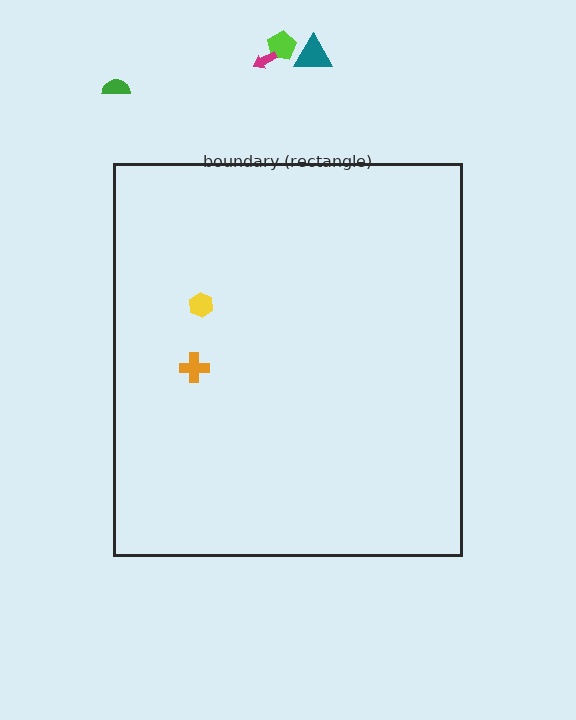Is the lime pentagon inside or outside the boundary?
Outside.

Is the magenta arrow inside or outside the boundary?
Outside.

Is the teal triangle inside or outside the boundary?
Outside.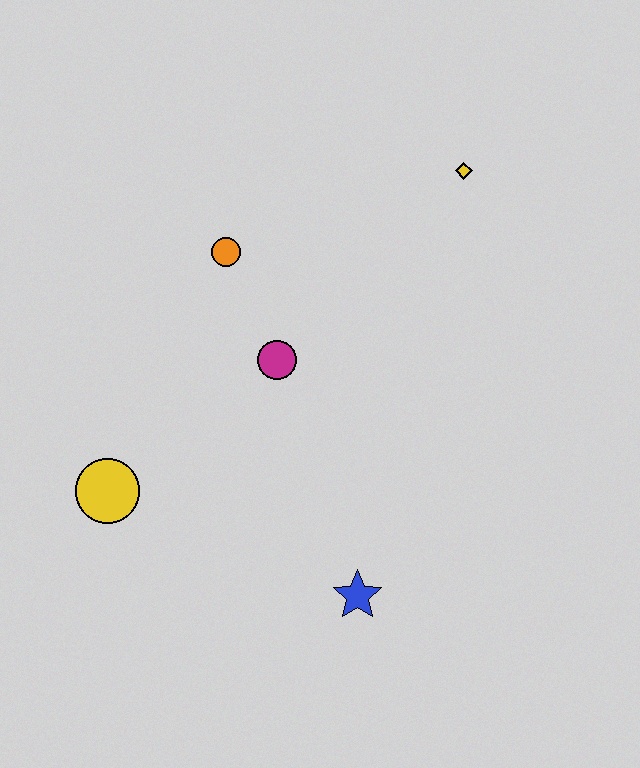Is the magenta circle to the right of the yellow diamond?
No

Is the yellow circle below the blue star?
No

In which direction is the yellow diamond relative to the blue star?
The yellow diamond is above the blue star.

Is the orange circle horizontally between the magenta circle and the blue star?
No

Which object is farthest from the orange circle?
The blue star is farthest from the orange circle.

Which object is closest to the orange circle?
The magenta circle is closest to the orange circle.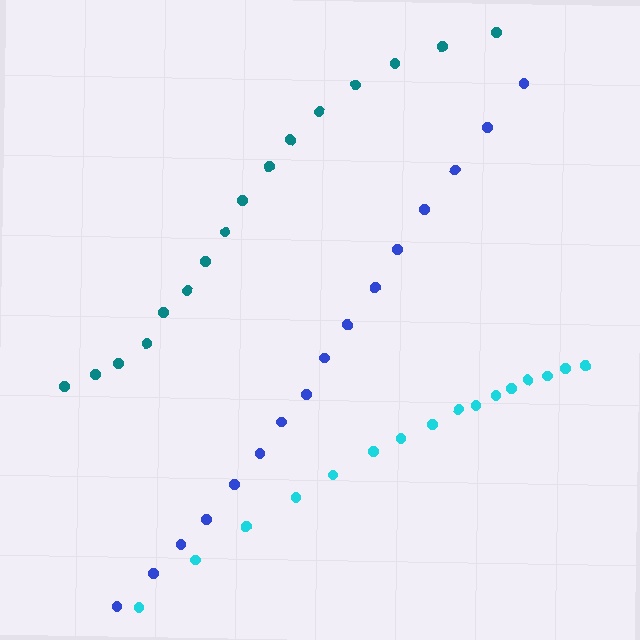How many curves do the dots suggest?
There are 3 distinct paths.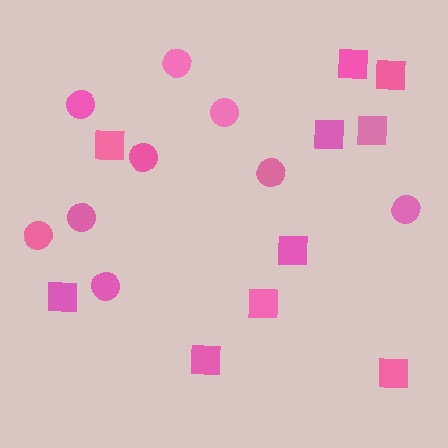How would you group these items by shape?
There are 2 groups: one group of circles (9) and one group of squares (10).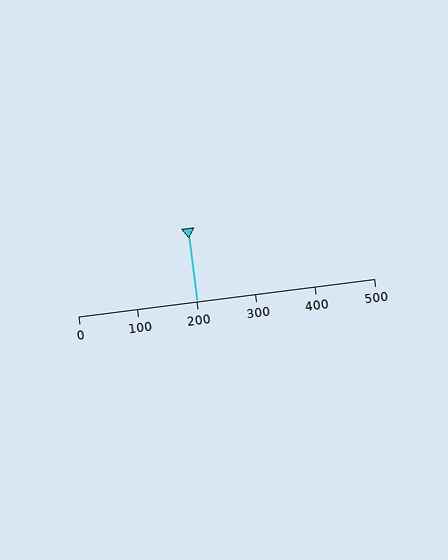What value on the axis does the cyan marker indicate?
The marker indicates approximately 200.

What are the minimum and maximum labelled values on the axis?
The axis runs from 0 to 500.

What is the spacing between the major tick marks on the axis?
The major ticks are spaced 100 apart.